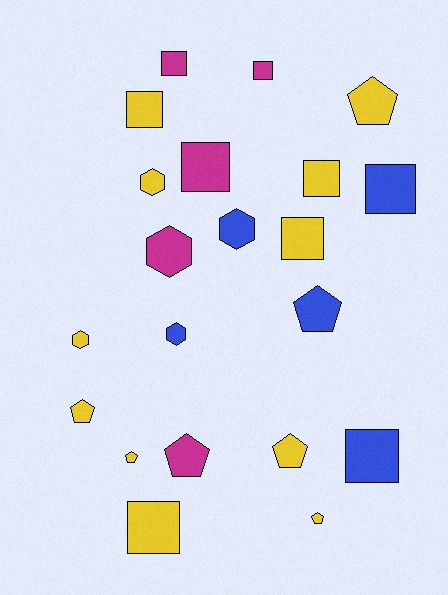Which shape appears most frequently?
Square, with 9 objects.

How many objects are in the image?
There are 21 objects.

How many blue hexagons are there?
There are 2 blue hexagons.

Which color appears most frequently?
Yellow, with 11 objects.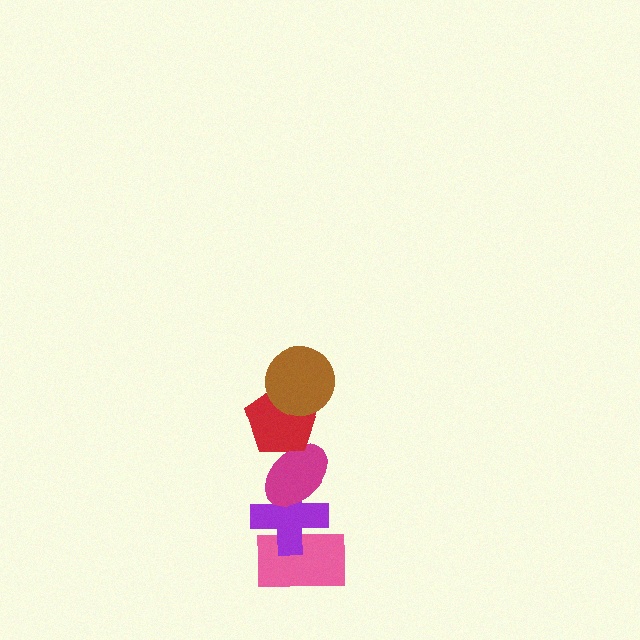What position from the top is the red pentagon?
The red pentagon is 2nd from the top.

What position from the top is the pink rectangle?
The pink rectangle is 5th from the top.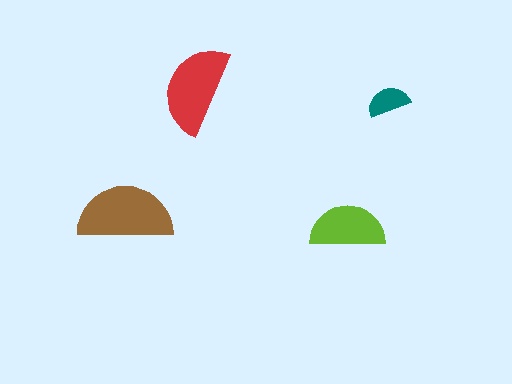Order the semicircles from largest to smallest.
the brown one, the red one, the lime one, the teal one.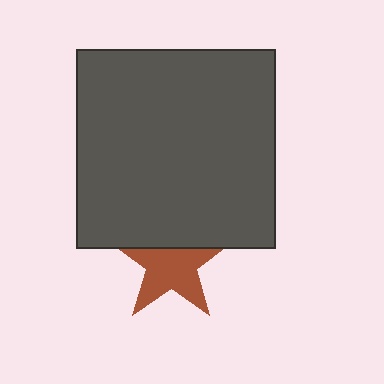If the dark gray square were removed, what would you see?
You would see the complete brown star.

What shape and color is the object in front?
The object in front is a dark gray square.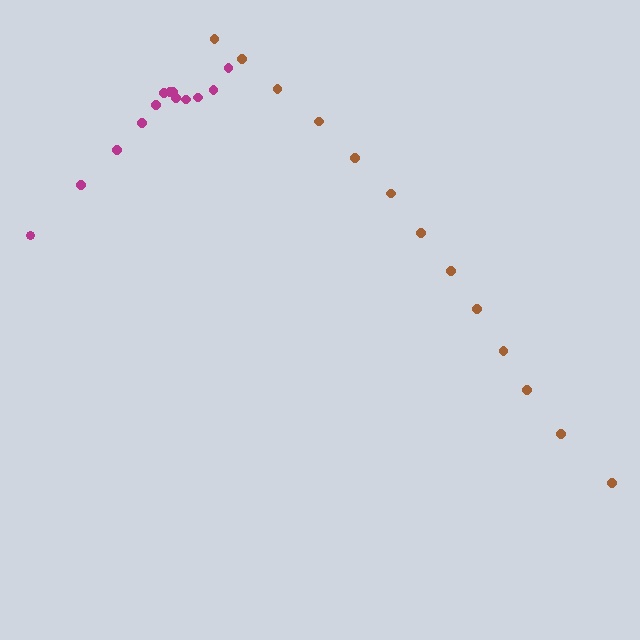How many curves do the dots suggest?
There are 2 distinct paths.